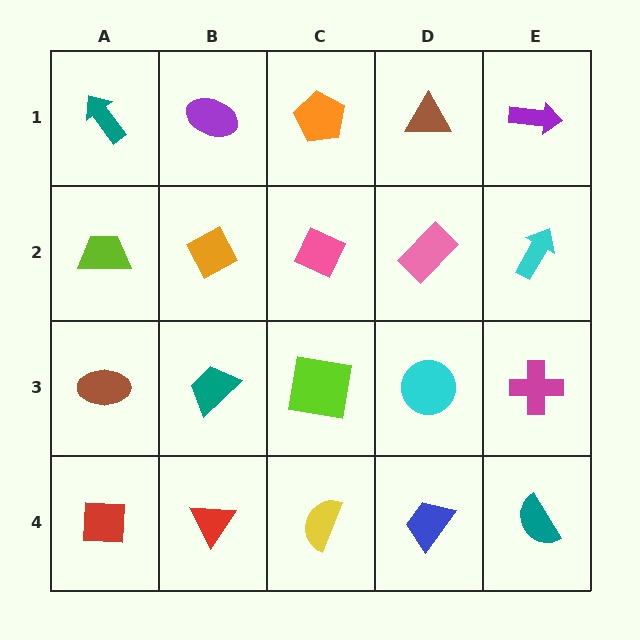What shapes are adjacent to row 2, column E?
A purple arrow (row 1, column E), a magenta cross (row 3, column E), a pink rectangle (row 2, column D).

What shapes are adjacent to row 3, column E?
A cyan arrow (row 2, column E), a teal semicircle (row 4, column E), a cyan circle (row 3, column D).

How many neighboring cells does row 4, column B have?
3.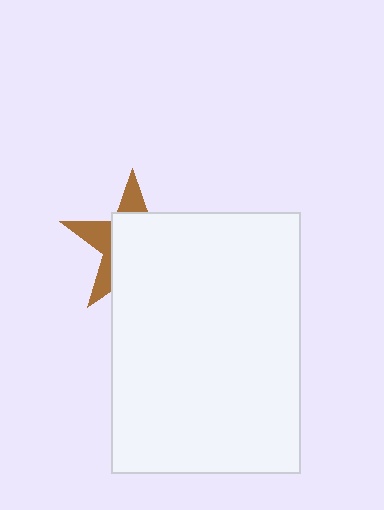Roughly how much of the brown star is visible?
A small part of it is visible (roughly 34%).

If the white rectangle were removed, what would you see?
You would see the complete brown star.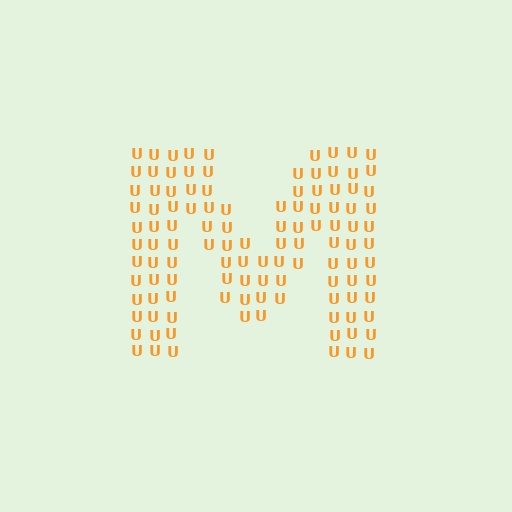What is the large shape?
The large shape is the letter M.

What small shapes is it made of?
It is made of small letter U's.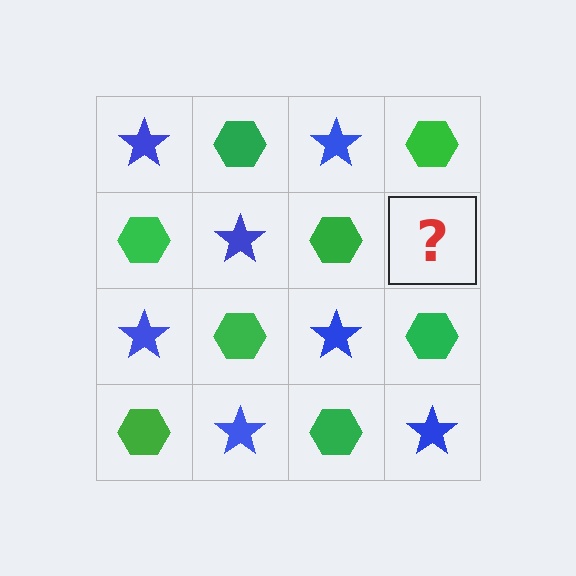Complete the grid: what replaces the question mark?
The question mark should be replaced with a blue star.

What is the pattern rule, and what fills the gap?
The rule is that it alternates blue star and green hexagon in a checkerboard pattern. The gap should be filled with a blue star.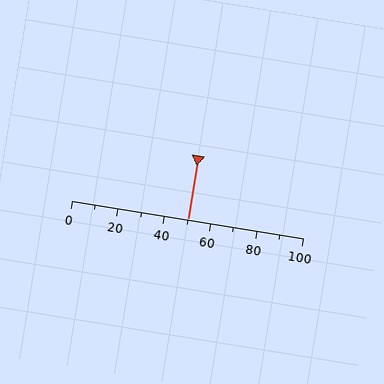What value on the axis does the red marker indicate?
The marker indicates approximately 50.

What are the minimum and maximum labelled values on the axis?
The axis runs from 0 to 100.